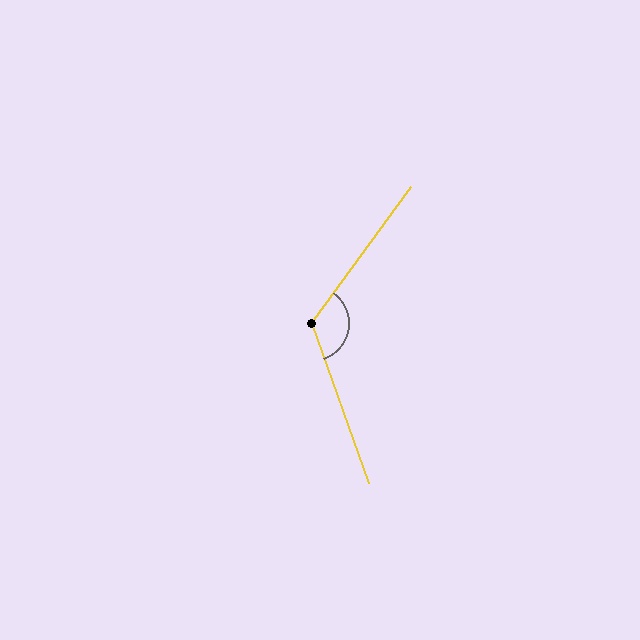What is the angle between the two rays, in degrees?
Approximately 124 degrees.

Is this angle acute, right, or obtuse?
It is obtuse.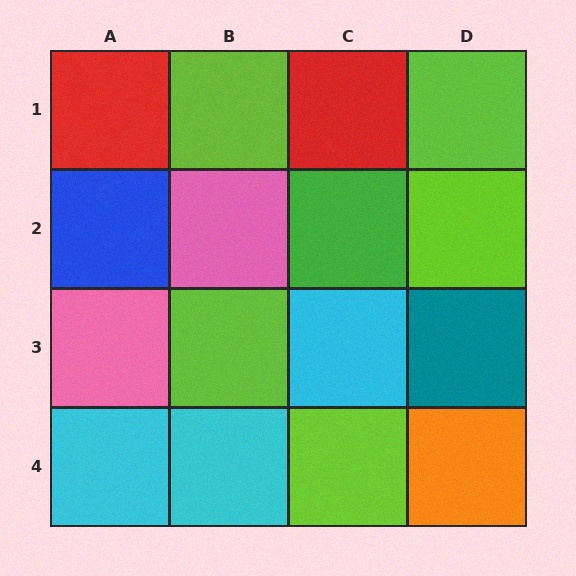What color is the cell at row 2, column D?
Lime.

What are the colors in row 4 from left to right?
Cyan, cyan, lime, orange.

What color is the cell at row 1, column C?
Red.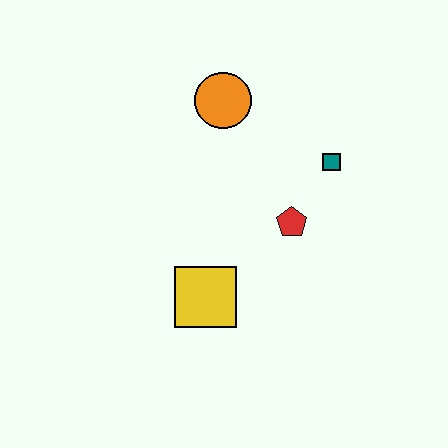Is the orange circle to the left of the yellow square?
No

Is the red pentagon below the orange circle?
Yes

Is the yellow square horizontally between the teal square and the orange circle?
No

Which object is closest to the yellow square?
The red pentagon is closest to the yellow square.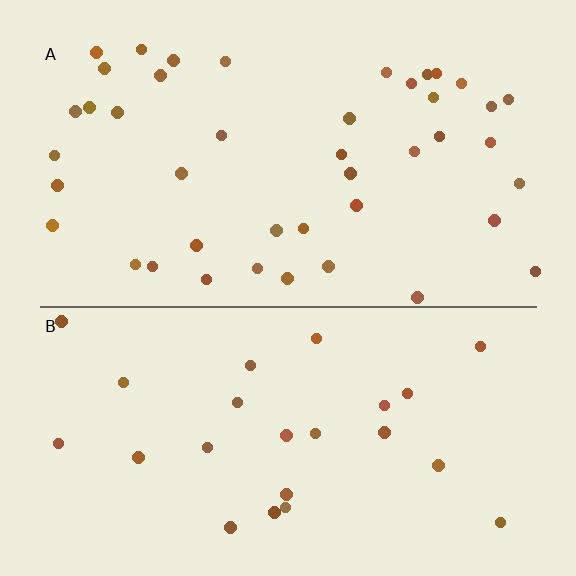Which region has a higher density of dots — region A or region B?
A (the top).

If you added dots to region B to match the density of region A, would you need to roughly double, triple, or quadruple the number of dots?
Approximately double.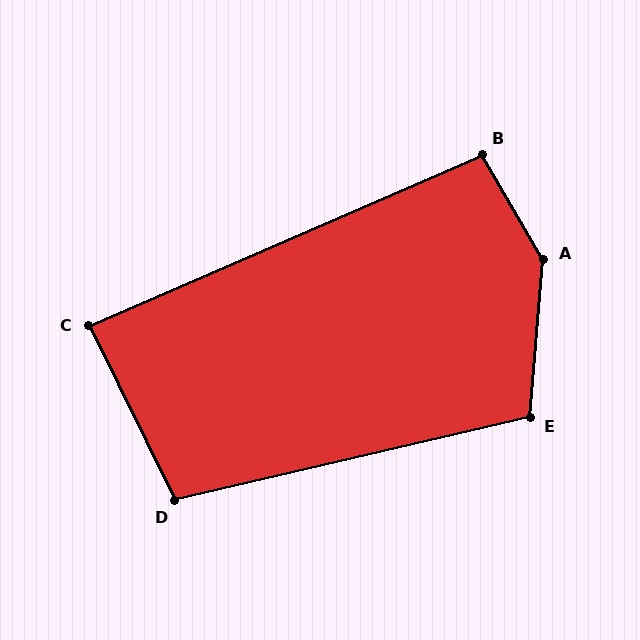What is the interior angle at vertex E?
Approximately 108 degrees (obtuse).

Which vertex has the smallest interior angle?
C, at approximately 87 degrees.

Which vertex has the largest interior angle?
A, at approximately 145 degrees.